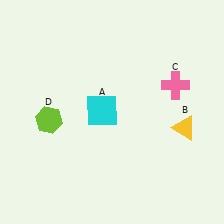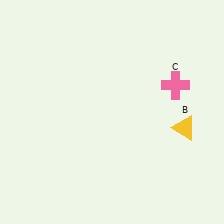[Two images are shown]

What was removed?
The lime hexagon (D), the cyan square (A) were removed in Image 2.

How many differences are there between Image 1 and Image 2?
There are 2 differences between the two images.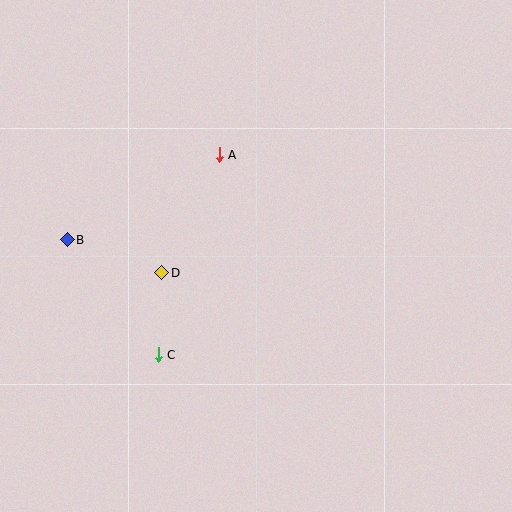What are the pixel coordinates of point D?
Point D is at (162, 273).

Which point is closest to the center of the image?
Point D at (162, 273) is closest to the center.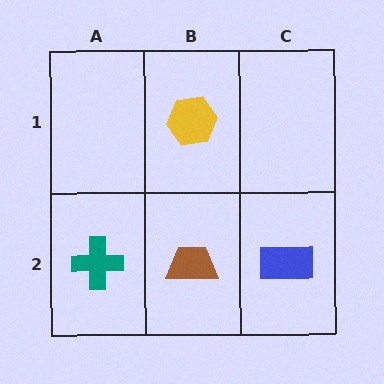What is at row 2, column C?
A blue rectangle.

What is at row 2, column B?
A brown trapezoid.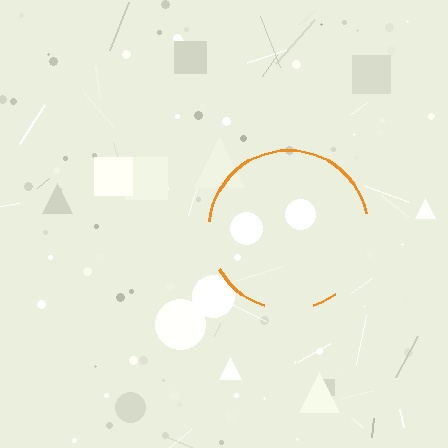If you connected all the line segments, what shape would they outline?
They would outline a circle.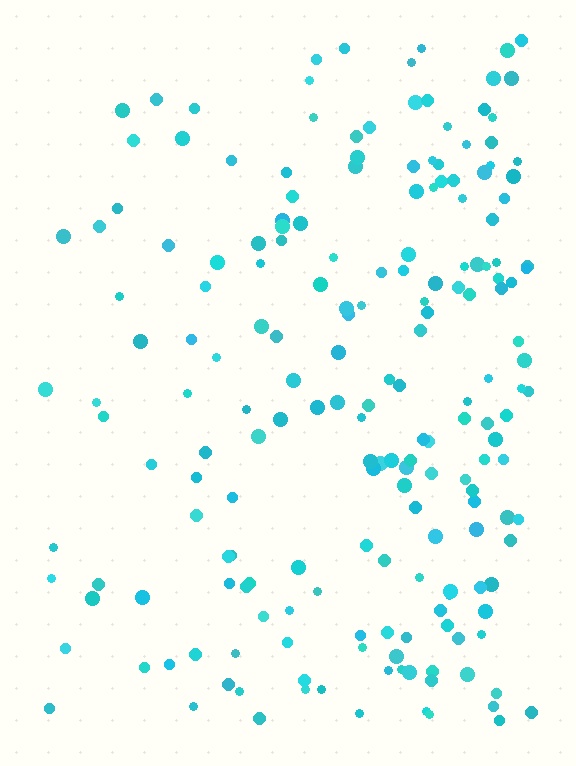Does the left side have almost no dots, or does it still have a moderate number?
Still a moderate number, just noticeably fewer than the right.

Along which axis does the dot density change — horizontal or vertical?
Horizontal.